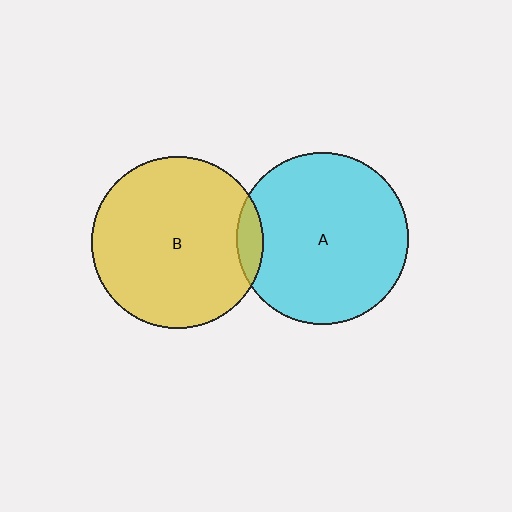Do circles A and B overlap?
Yes.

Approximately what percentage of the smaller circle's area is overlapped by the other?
Approximately 5%.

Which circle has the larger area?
Circle B (yellow).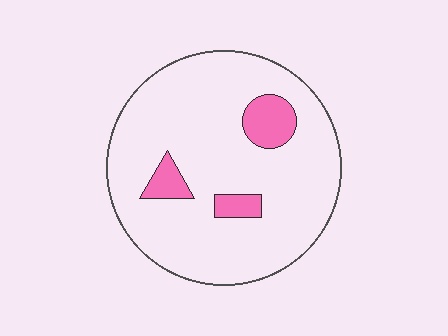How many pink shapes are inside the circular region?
3.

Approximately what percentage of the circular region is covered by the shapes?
Approximately 10%.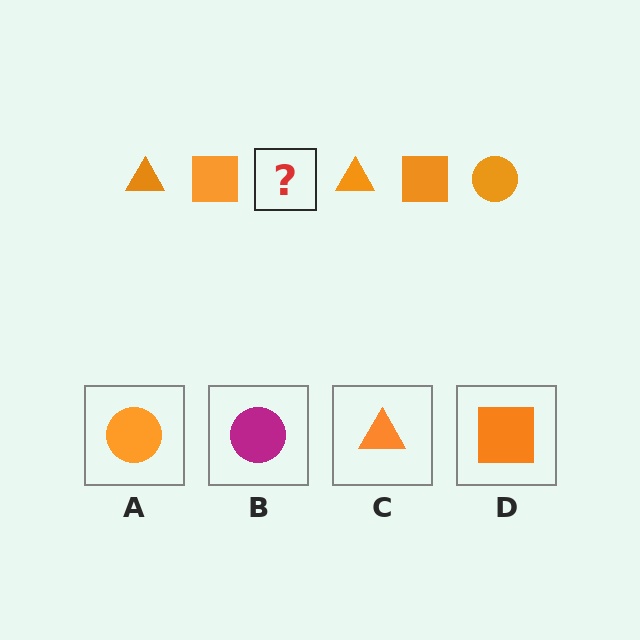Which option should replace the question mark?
Option A.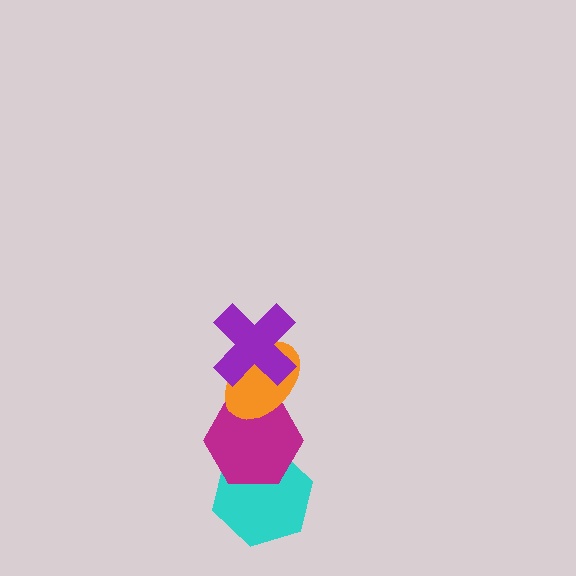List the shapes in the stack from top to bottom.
From top to bottom: the purple cross, the orange ellipse, the magenta hexagon, the cyan hexagon.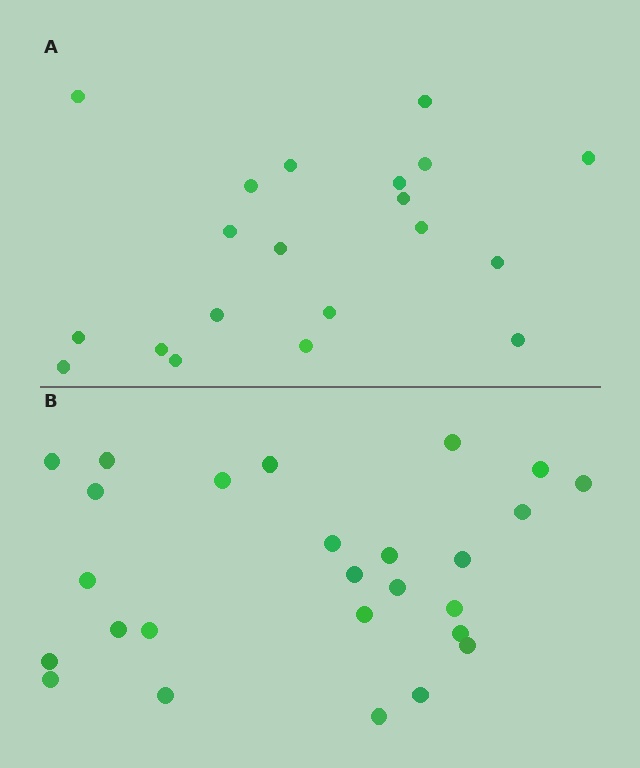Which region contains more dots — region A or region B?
Region B (the bottom region) has more dots.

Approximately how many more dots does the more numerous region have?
Region B has about 6 more dots than region A.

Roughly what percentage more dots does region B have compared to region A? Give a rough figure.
About 30% more.